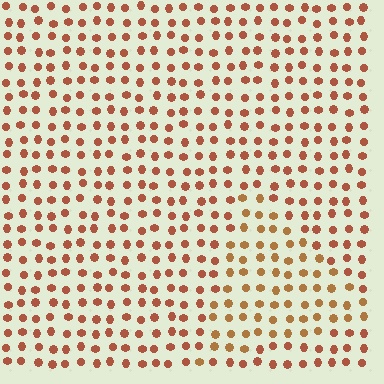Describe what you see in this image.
The image is filled with small brown elements in a uniform arrangement. A triangle-shaped region is visible where the elements are tinted to a slightly different hue, forming a subtle color boundary.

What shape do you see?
I see a triangle.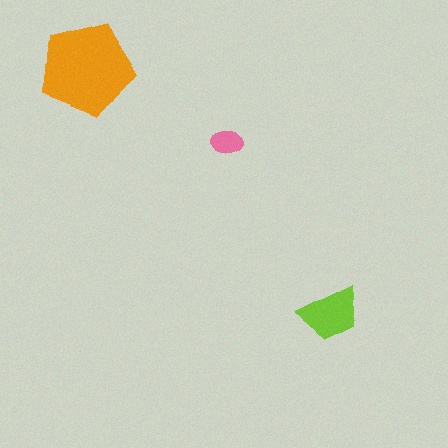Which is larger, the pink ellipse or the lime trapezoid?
The lime trapezoid.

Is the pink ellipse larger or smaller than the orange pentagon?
Smaller.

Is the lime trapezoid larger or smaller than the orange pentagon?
Smaller.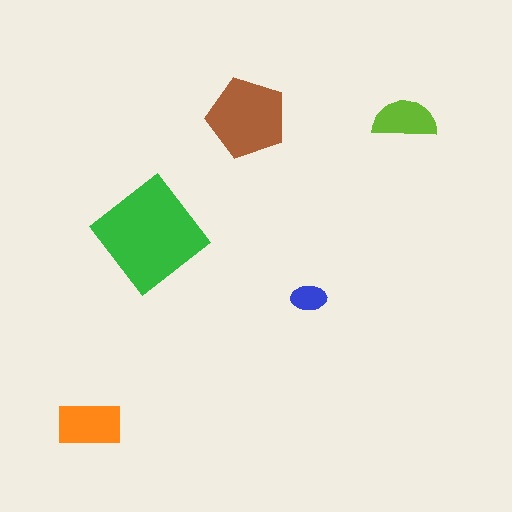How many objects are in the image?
There are 5 objects in the image.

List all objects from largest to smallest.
The green diamond, the brown pentagon, the orange rectangle, the lime semicircle, the blue ellipse.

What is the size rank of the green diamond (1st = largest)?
1st.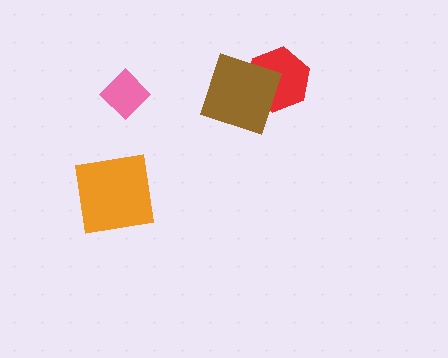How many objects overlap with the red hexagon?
1 object overlaps with the red hexagon.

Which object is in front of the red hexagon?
The brown diamond is in front of the red hexagon.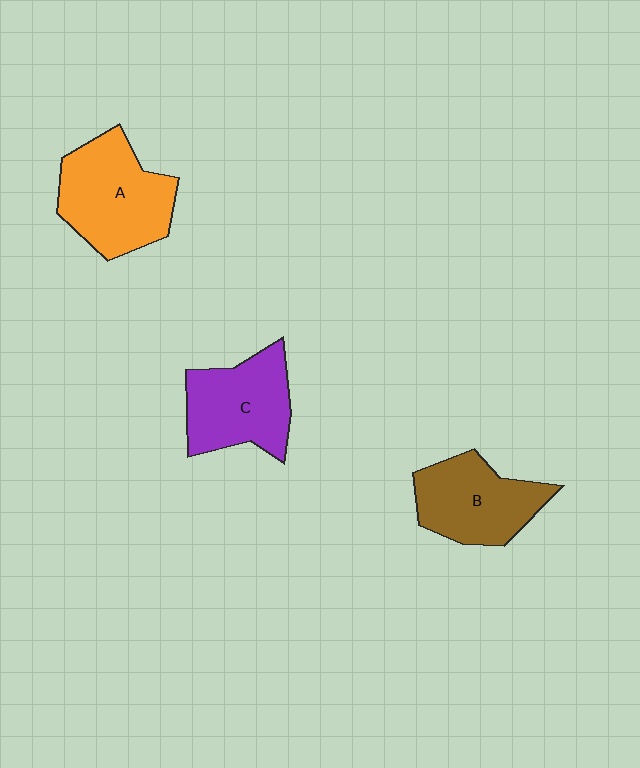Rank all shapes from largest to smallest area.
From largest to smallest: A (orange), C (purple), B (brown).